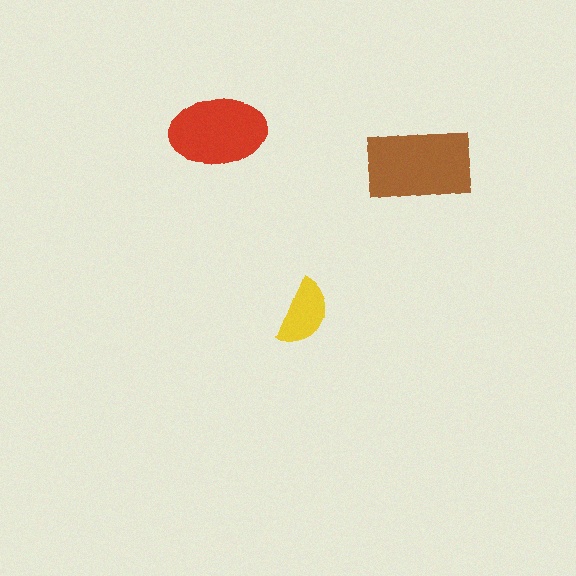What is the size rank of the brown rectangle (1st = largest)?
1st.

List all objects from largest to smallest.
The brown rectangle, the red ellipse, the yellow semicircle.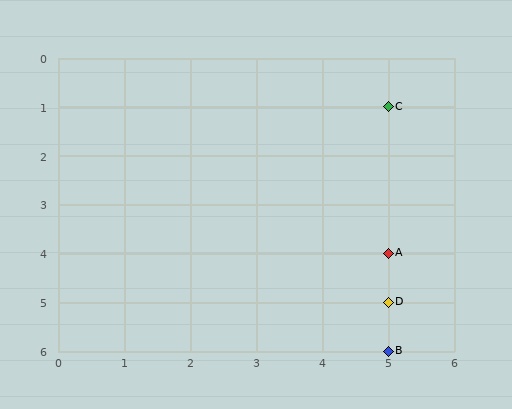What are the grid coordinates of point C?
Point C is at grid coordinates (5, 1).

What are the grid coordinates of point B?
Point B is at grid coordinates (5, 6).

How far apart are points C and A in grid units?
Points C and A are 3 rows apart.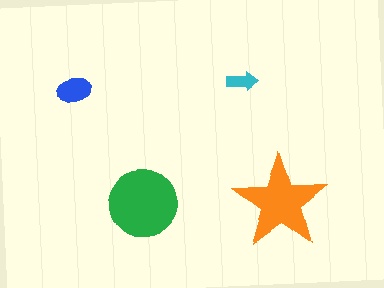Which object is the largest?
The green circle.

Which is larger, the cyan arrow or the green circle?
The green circle.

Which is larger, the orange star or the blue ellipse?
The orange star.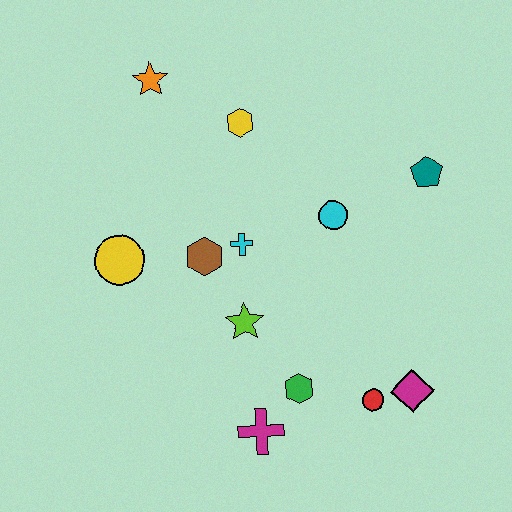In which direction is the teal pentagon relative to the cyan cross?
The teal pentagon is to the right of the cyan cross.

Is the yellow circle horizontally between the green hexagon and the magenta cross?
No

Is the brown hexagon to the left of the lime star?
Yes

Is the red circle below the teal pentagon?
Yes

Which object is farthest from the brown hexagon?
The magenta diamond is farthest from the brown hexagon.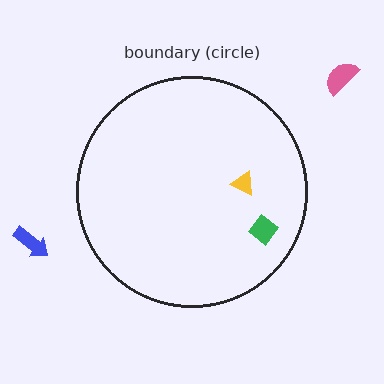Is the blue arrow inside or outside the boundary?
Outside.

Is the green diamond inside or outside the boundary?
Inside.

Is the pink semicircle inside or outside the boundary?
Outside.